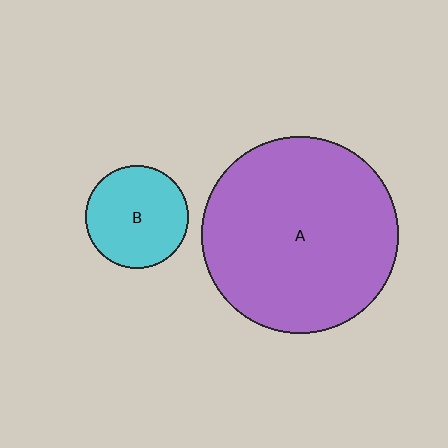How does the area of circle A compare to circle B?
Approximately 3.7 times.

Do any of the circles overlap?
No, none of the circles overlap.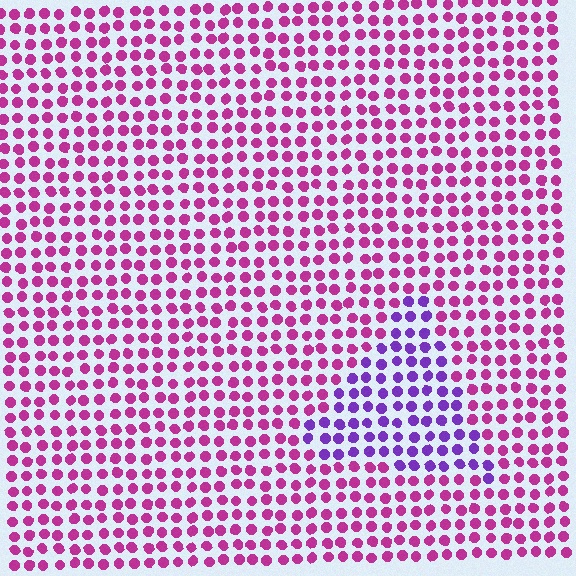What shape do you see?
I see a triangle.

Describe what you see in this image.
The image is filled with small magenta elements in a uniform arrangement. A triangle-shaped region is visible where the elements are tinted to a slightly different hue, forming a subtle color boundary.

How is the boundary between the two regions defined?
The boundary is defined purely by a slight shift in hue (about 46 degrees). Spacing, size, and orientation are identical on both sides.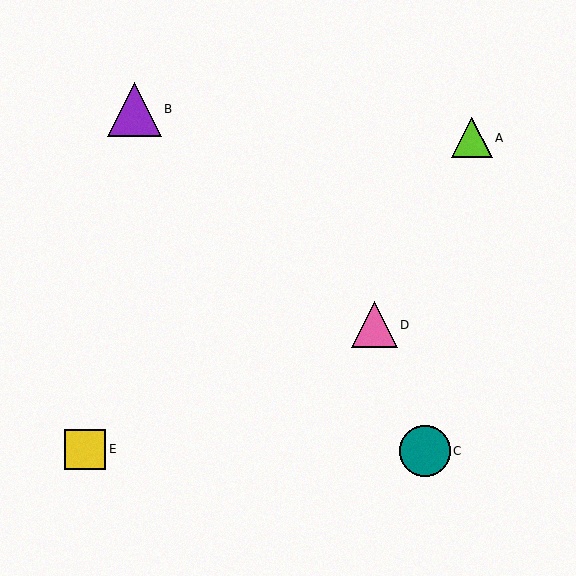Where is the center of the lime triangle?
The center of the lime triangle is at (472, 138).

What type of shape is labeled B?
Shape B is a purple triangle.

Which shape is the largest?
The purple triangle (labeled B) is the largest.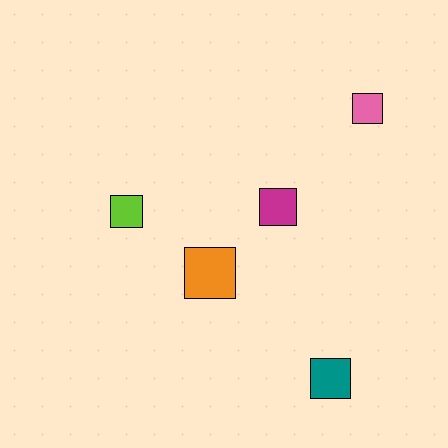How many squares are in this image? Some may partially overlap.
There are 5 squares.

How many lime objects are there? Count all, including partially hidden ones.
There is 1 lime object.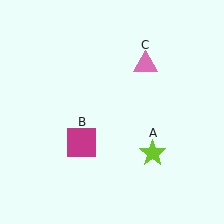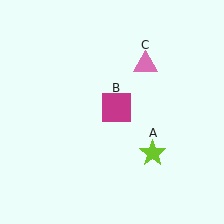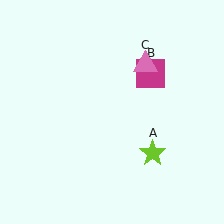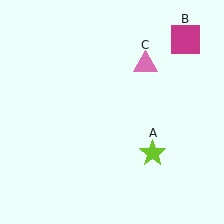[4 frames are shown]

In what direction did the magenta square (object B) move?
The magenta square (object B) moved up and to the right.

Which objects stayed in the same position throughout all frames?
Lime star (object A) and pink triangle (object C) remained stationary.